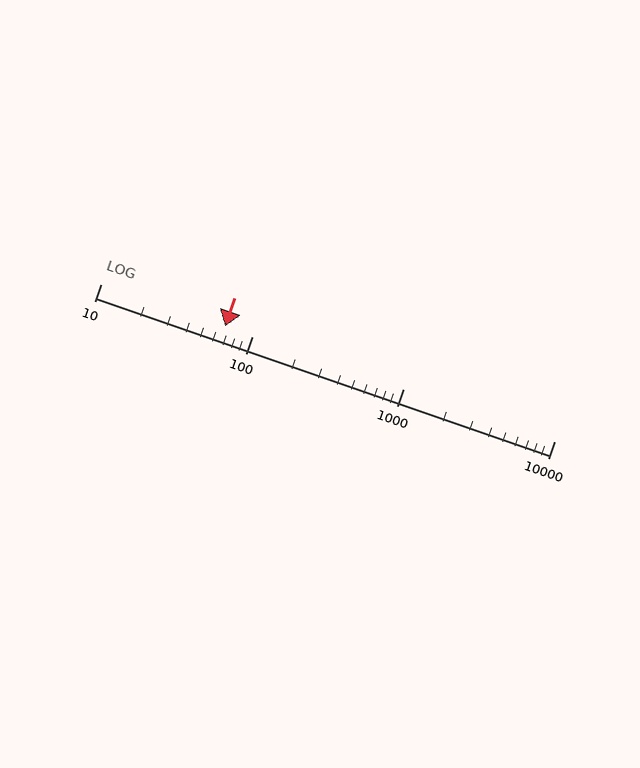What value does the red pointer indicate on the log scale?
The pointer indicates approximately 66.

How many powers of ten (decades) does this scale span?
The scale spans 3 decades, from 10 to 10000.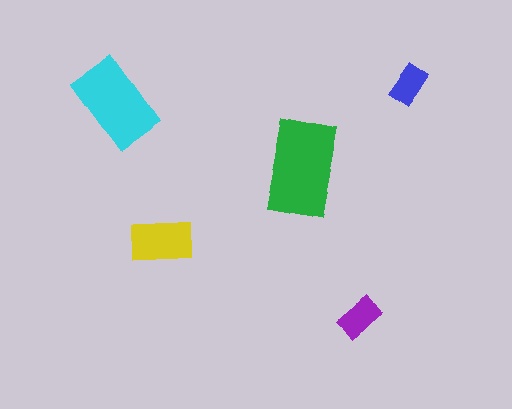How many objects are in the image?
There are 5 objects in the image.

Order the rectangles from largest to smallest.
the green one, the cyan one, the yellow one, the purple one, the blue one.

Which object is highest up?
The blue rectangle is topmost.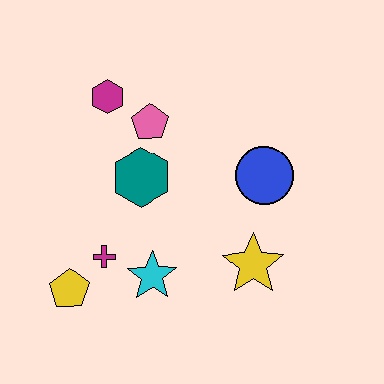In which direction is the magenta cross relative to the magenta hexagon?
The magenta cross is below the magenta hexagon.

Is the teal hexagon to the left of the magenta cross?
No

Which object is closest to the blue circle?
The yellow star is closest to the blue circle.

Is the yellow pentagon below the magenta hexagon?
Yes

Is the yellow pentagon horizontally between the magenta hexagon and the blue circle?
No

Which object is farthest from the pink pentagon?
The yellow pentagon is farthest from the pink pentagon.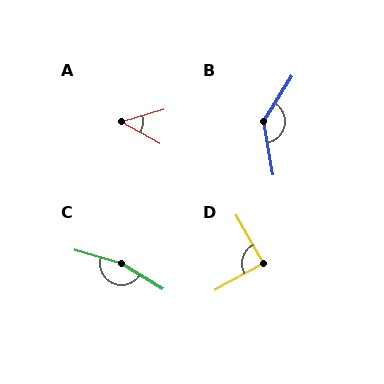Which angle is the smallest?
A, at approximately 46 degrees.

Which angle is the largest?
C, at approximately 164 degrees.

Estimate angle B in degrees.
Approximately 137 degrees.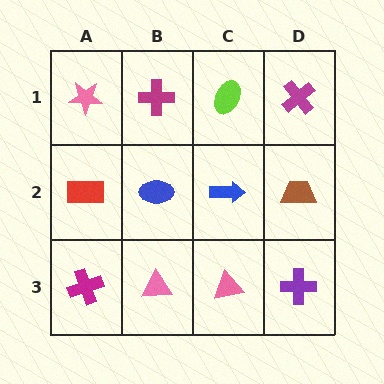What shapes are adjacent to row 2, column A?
A pink star (row 1, column A), a magenta cross (row 3, column A), a blue ellipse (row 2, column B).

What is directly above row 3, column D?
A brown trapezoid.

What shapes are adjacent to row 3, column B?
A blue ellipse (row 2, column B), a magenta cross (row 3, column A), a pink triangle (row 3, column C).